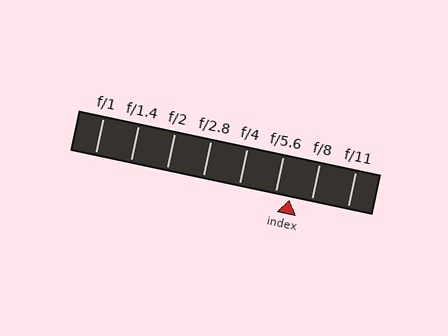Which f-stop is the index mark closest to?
The index mark is closest to f/5.6.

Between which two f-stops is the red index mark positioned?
The index mark is between f/5.6 and f/8.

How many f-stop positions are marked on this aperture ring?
There are 8 f-stop positions marked.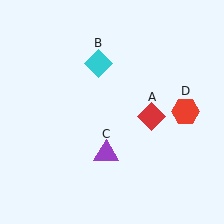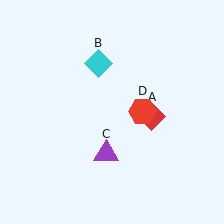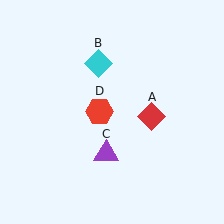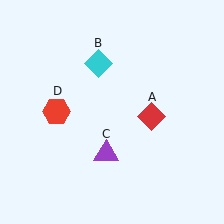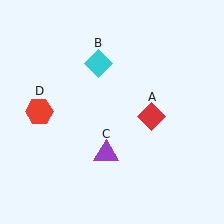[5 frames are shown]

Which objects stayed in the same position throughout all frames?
Red diamond (object A) and cyan diamond (object B) and purple triangle (object C) remained stationary.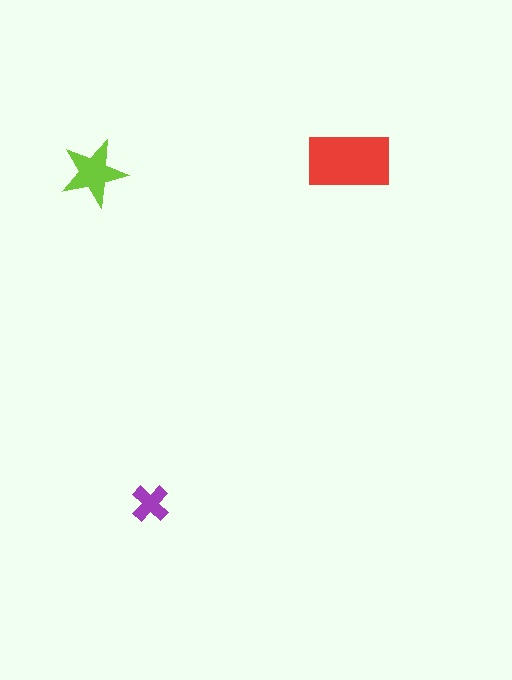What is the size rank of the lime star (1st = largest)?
2nd.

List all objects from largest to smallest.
The red rectangle, the lime star, the purple cross.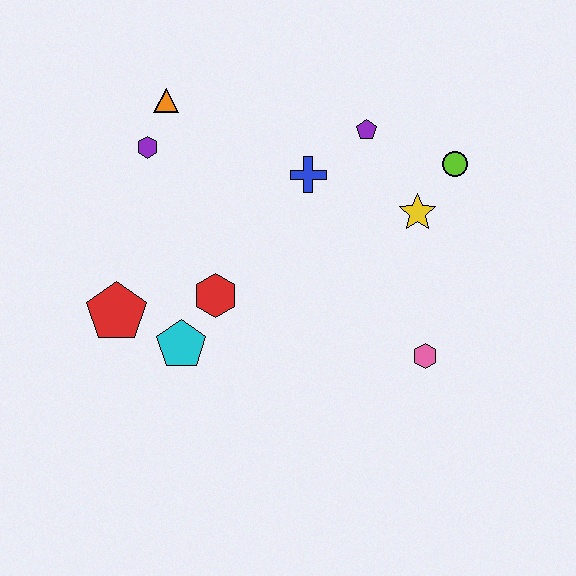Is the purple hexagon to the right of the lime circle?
No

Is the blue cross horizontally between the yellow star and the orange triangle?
Yes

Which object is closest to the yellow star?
The lime circle is closest to the yellow star.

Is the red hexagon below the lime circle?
Yes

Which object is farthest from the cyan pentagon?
The lime circle is farthest from the cyan pentagon.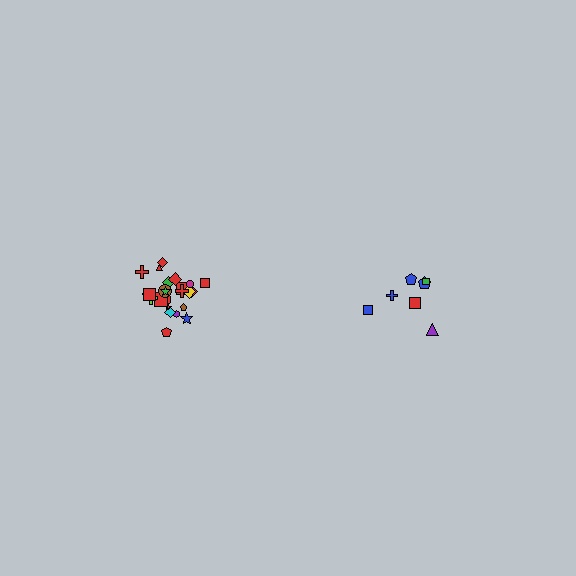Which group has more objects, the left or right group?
The left group.